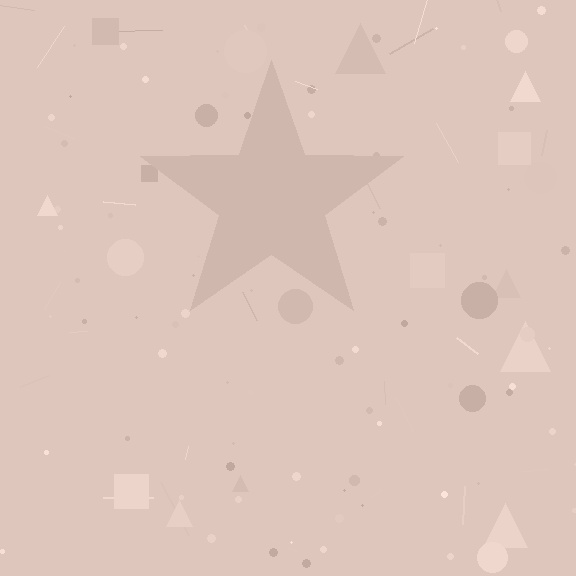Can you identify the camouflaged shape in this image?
The camouflaged shape is a star.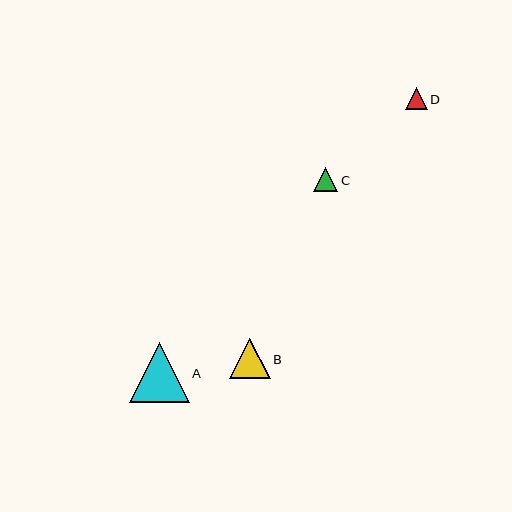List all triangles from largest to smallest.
From largest to smallest: A, B, C, D.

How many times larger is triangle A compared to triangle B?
Triangle A is approximately 1.5 times the size of triangle B.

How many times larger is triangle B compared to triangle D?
Triangle B is approximately 1.9 times the size of triangle D.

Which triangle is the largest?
Triangle A is the largest with a size of approximately 59 pixels.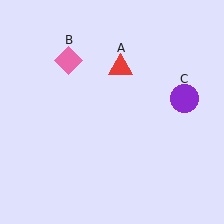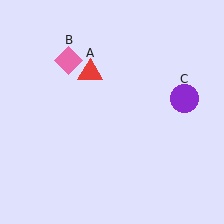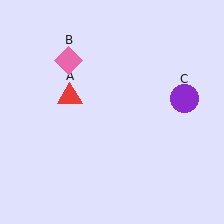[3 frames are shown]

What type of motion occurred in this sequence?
The red triangle (object A) rotated counterclockwise around the center of the scene.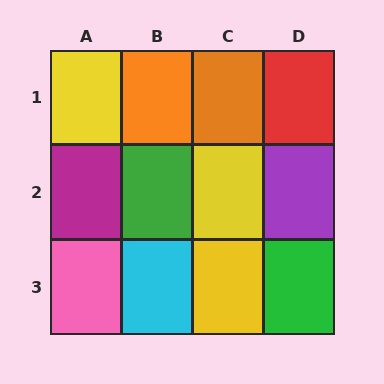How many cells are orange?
2 cells are orange.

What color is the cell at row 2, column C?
Yellow.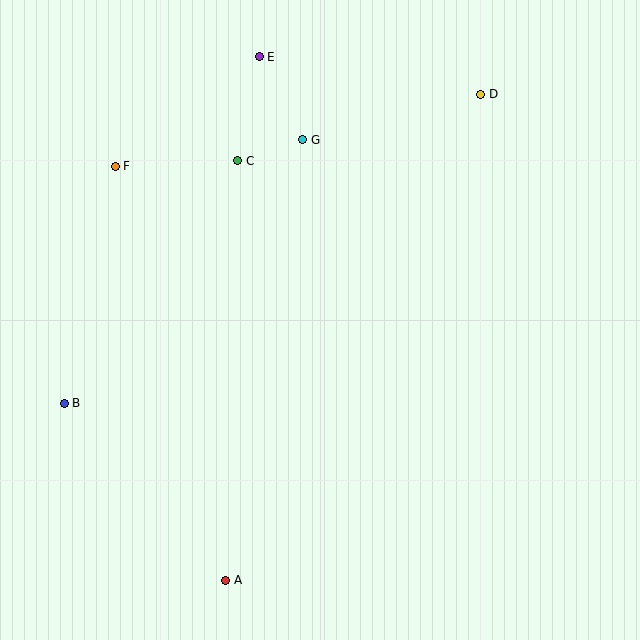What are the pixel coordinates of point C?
Point C is at (238, 161).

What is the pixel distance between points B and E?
The distance between B and E is 398 pixels.